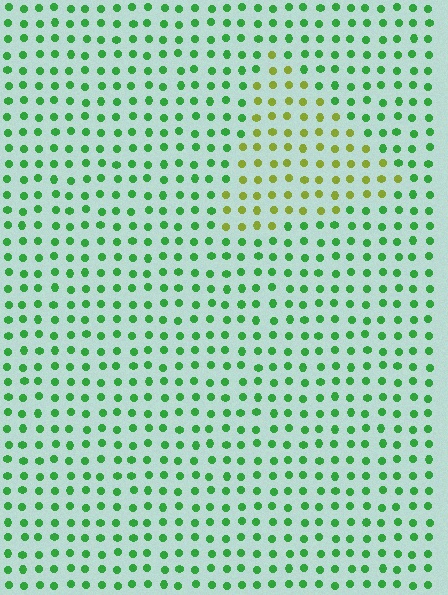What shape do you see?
I see a triangle.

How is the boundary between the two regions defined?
The boundary is defined purely by a slight shift in hue (about 50 degrees). Spacing, size, and orientation are identical on both sides.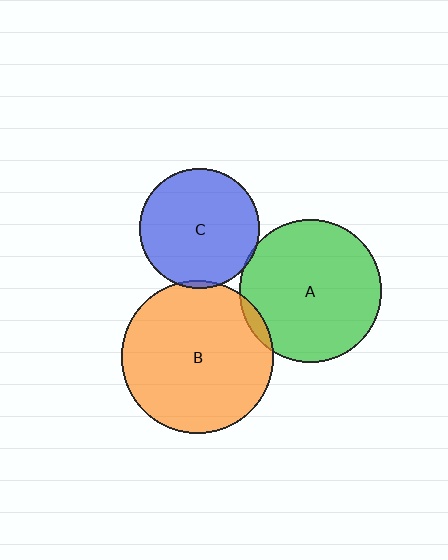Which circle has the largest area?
Circle B (orange).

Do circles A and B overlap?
Yes.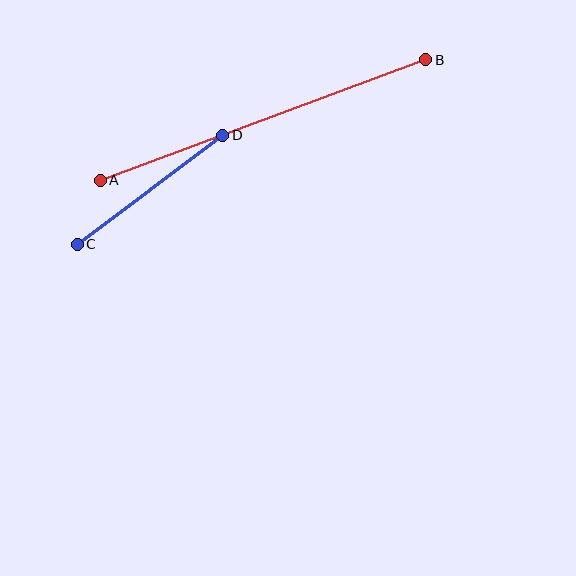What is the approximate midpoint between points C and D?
The midpoint is at approximately (150, 190) pixels.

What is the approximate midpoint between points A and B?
The midpoint is at approximately (263, 120) pixels.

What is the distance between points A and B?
The distance is approximately 347 pixels.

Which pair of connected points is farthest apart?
Points A and B are farthest apart.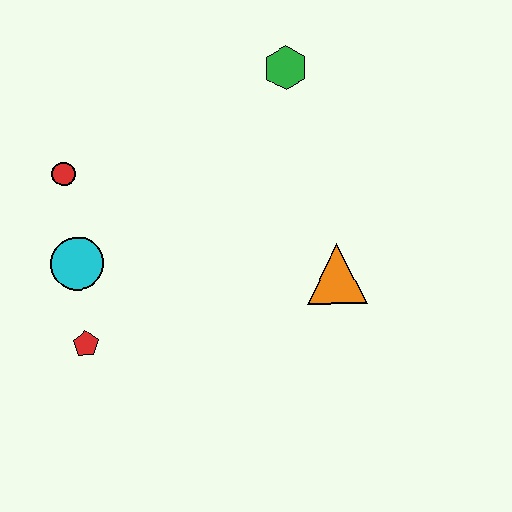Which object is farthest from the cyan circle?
The green hexagon is farthest from the cyan circle.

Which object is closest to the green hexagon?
The orange triangle is closest to the green hexagon.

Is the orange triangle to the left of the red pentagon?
No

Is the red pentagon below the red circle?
Yes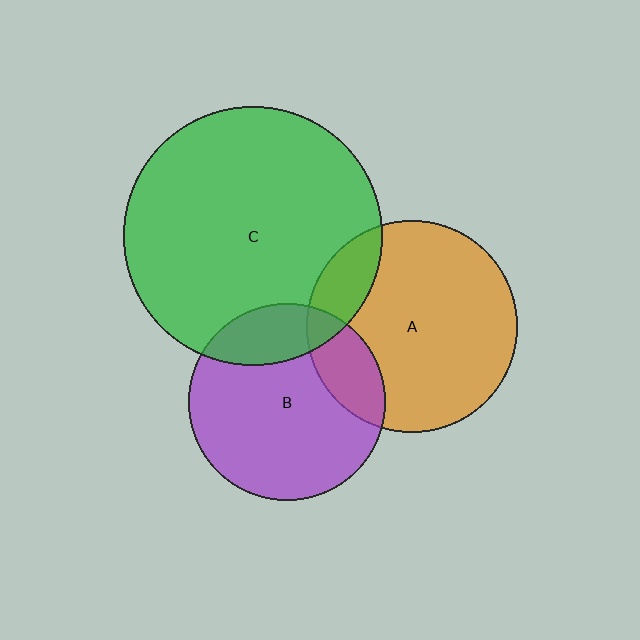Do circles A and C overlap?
Yes.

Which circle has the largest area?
Circle C (green).